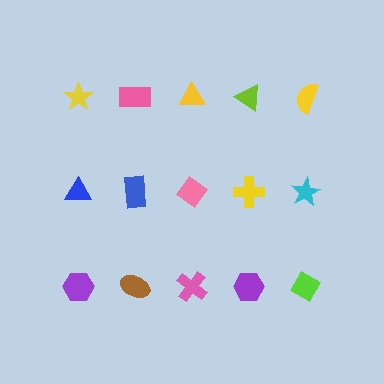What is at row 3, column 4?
A purple hexagon.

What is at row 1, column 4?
A lime triangle.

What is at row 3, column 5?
A lime diamond.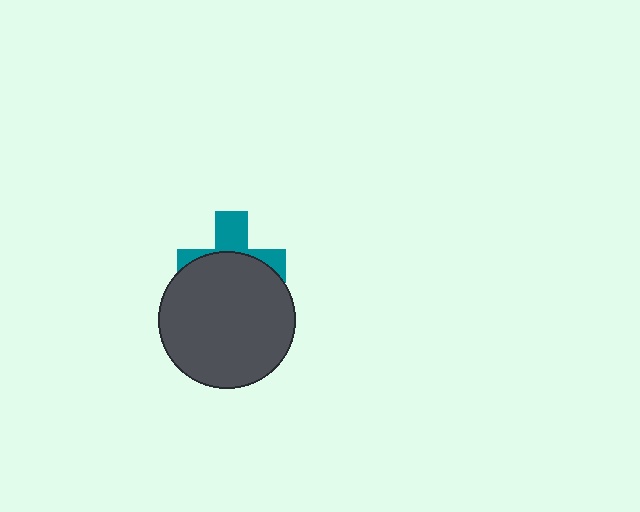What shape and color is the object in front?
The object in front is a dark gray circle.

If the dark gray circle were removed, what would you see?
You would see the complete teal cross.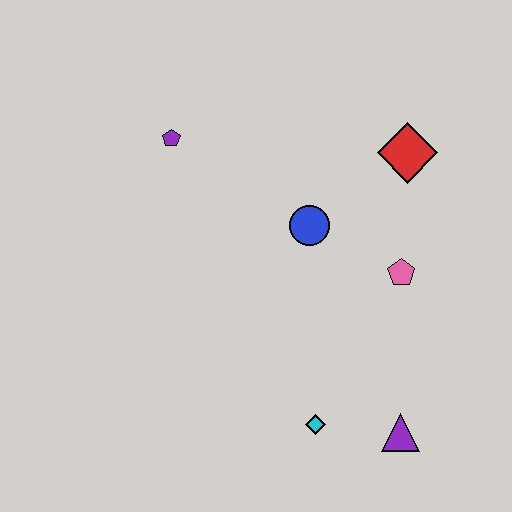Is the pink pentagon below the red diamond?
Yes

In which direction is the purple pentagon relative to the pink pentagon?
The purple pentagon is to the left of the pink pentagon.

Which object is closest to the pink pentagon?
The blue circle is closest to the pink pentagon.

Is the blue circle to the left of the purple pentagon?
No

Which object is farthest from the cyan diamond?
The purple pentagon is farthest from the cyan diamond.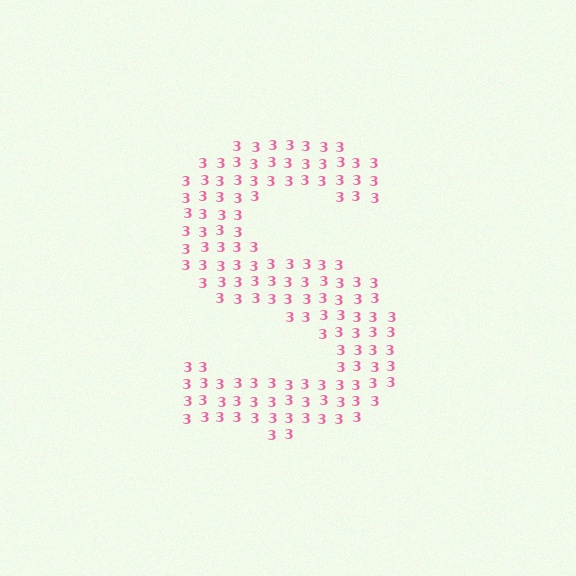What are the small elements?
The small elements are digit 3's.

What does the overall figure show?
The overall figure shows the letter S.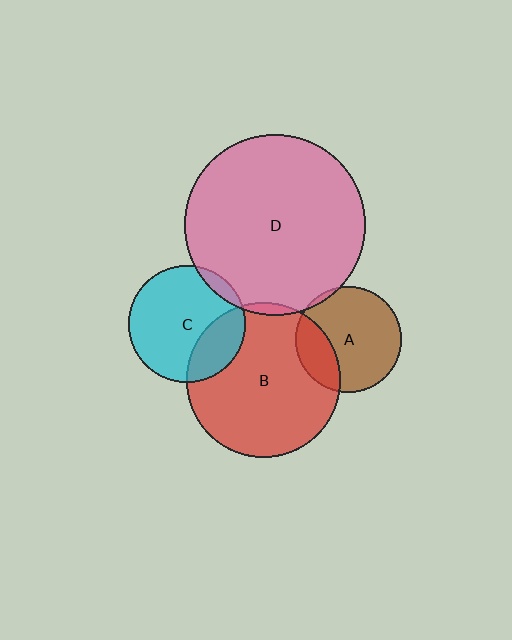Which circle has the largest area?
Circle D (pink).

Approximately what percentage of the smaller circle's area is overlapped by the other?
Approximately 25%.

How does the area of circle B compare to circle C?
Approximately 1.7 times.